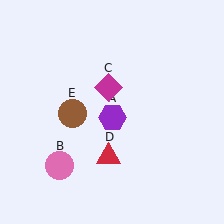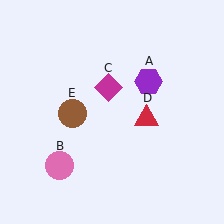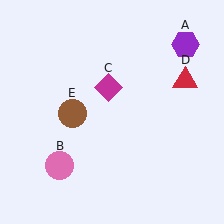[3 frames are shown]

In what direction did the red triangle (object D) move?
The red triangle (object D) moved up and to the right.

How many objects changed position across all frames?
2 objects changed position: purple hexagon (object A), red triangle (object D).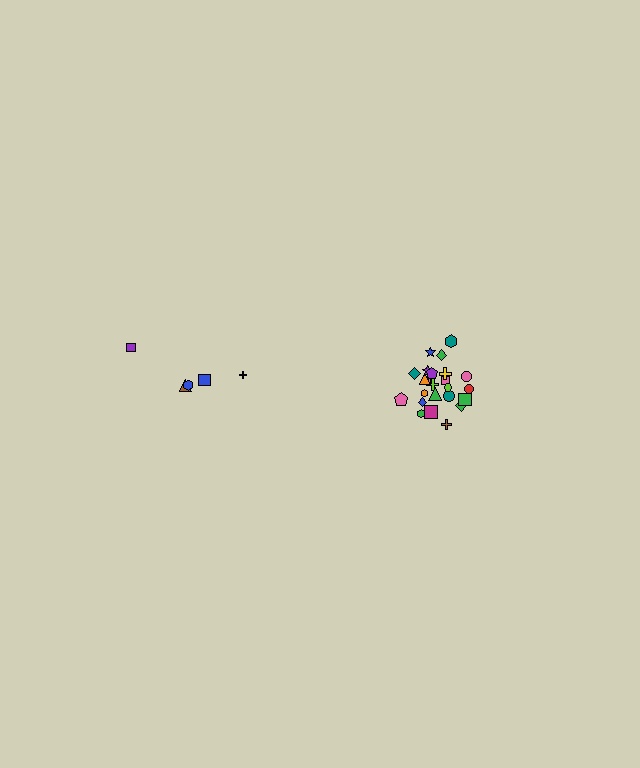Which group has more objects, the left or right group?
The right group.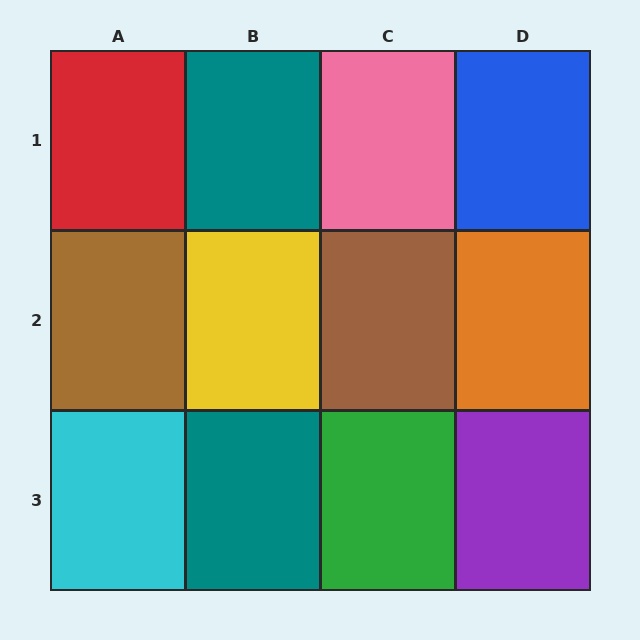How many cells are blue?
1 cell is blue.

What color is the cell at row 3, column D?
Purple.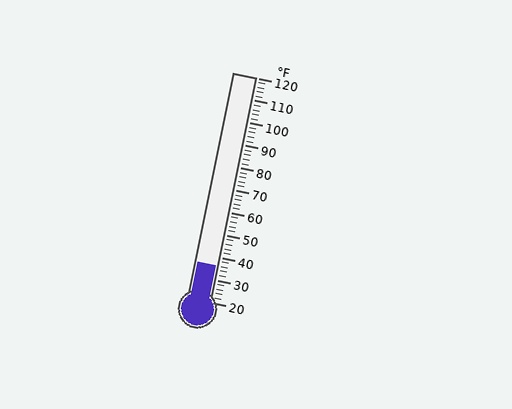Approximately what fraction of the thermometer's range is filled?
The thermometer is filled to approximately 15% of its range.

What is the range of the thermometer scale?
The thermometer scale ranges from 20°F to 120°F.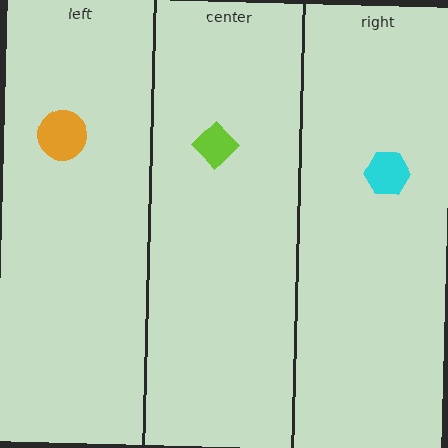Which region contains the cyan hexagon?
The right region.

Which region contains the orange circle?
The left region.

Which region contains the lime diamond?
The center region.